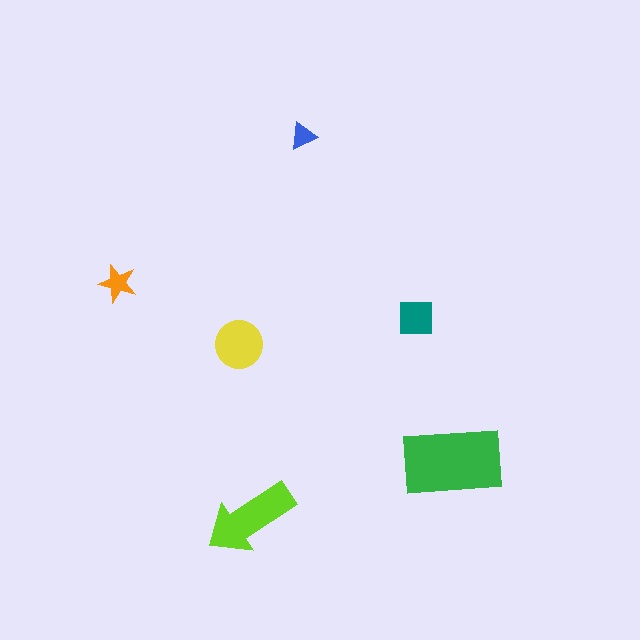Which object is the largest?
The green rectangle.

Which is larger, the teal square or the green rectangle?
The green rectangle.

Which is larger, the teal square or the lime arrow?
The lime arrow.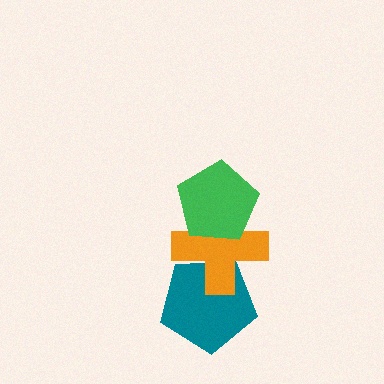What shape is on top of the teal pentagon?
The orange cross is on top of the teal pentagon.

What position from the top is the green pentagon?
The green pentagon is 1st from the top.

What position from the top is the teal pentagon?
The teal pentagon is 3rd from the top.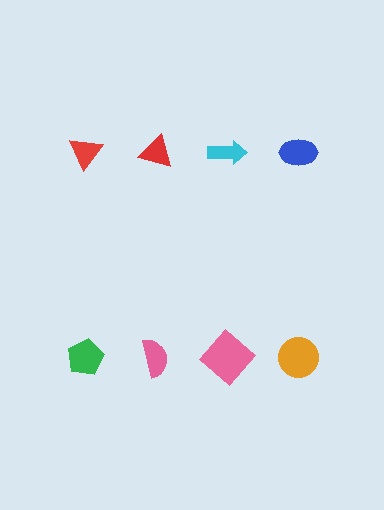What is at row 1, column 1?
A red triangle.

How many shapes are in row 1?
4 shapes.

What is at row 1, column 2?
A red triangle.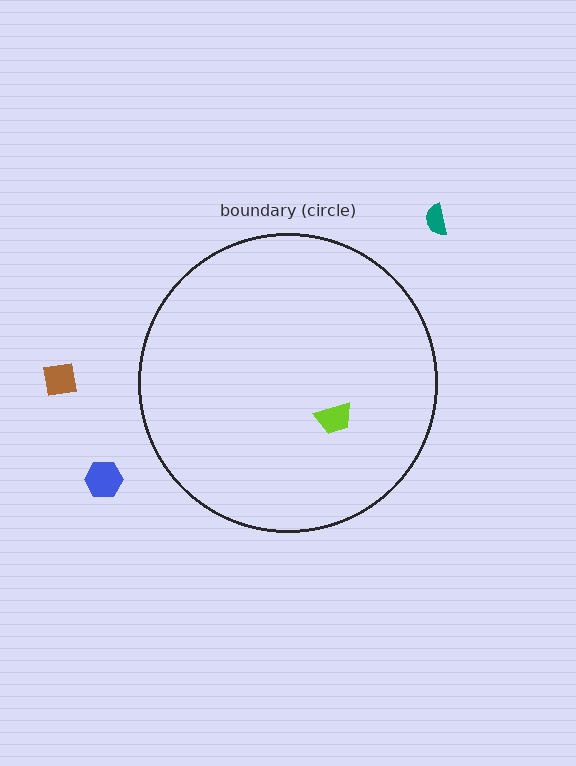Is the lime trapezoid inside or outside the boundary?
Inside.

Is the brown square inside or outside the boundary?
Outside.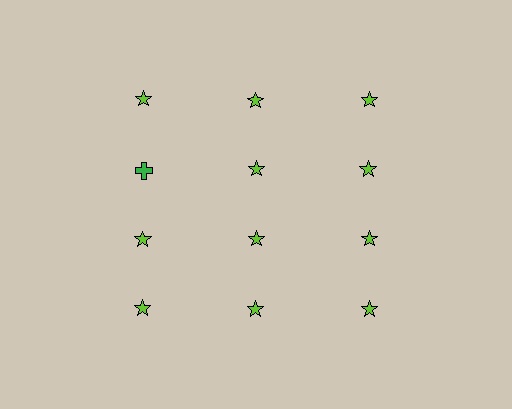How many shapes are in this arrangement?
There are 12 shapes arranged in a grid pattern.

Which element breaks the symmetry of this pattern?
The green cross in the second row, leftmost column breaks the symmetry. All other shapes are lime stars.